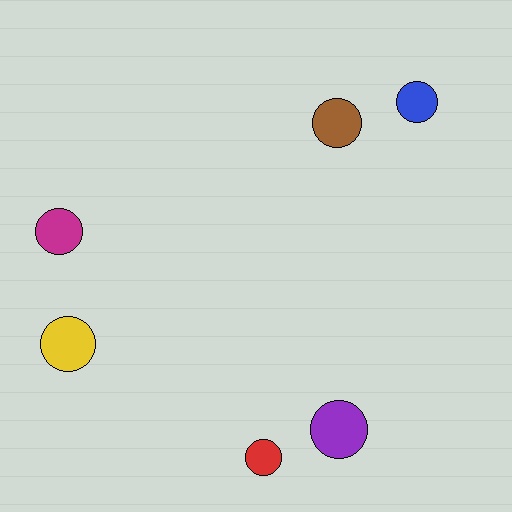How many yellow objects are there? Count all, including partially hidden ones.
There is 1 yellow object.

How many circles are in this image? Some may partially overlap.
There are 6 circles.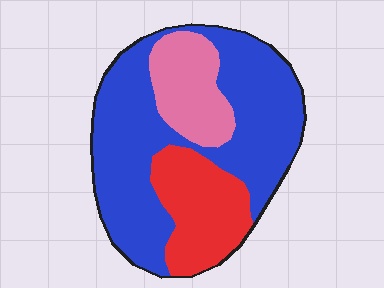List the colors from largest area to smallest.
From largest to smallest: blue, red, pink.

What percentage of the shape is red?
Red takes up about one fifth (1/5) of the shape.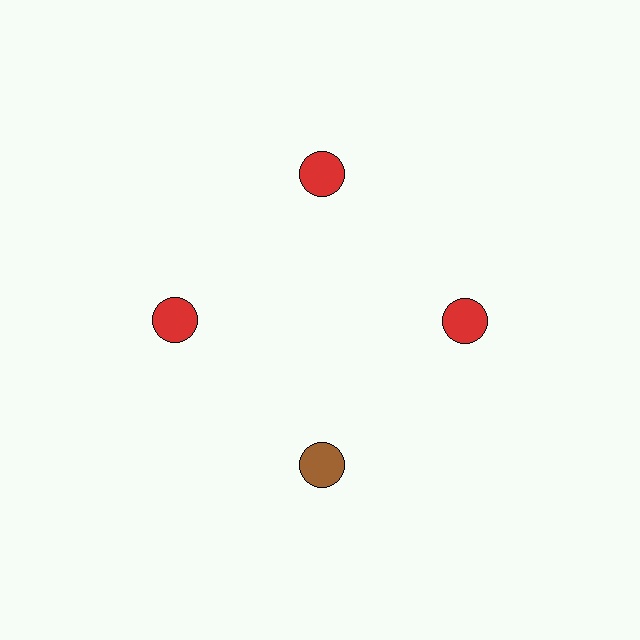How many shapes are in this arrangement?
There are 4 shapes arranged in a ring pattern.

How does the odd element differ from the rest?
It has a different color: brown instead of red.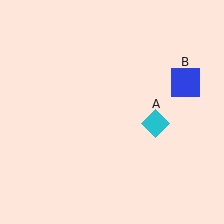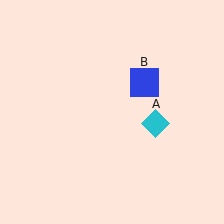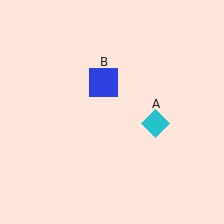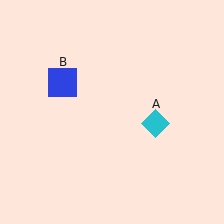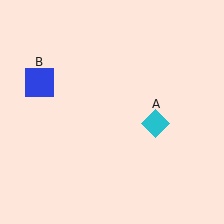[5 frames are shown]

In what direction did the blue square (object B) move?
The blue square (object B) moved left.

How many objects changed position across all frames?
1 object changed position: blue square (object B).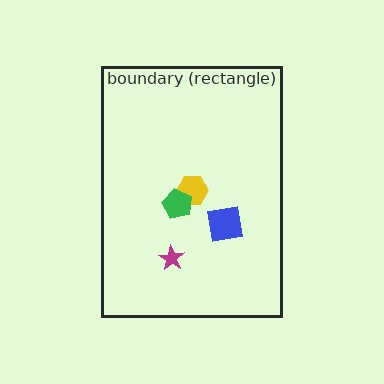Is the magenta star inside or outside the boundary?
Inside.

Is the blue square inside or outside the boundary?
Inside.